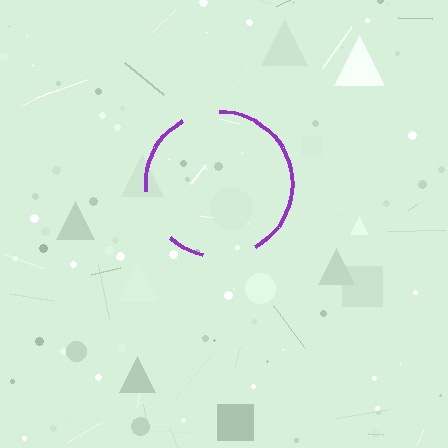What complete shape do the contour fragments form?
The contour fragments form a circle.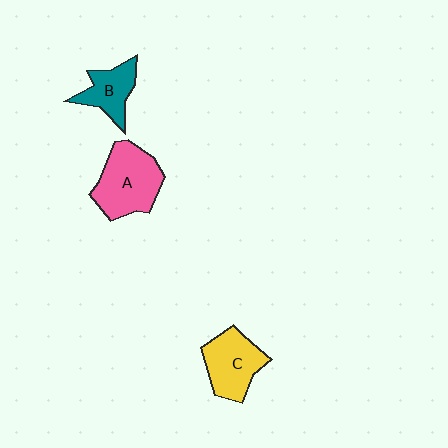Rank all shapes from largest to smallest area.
From largest to smallest: A (pink), C (yellow), B (teal).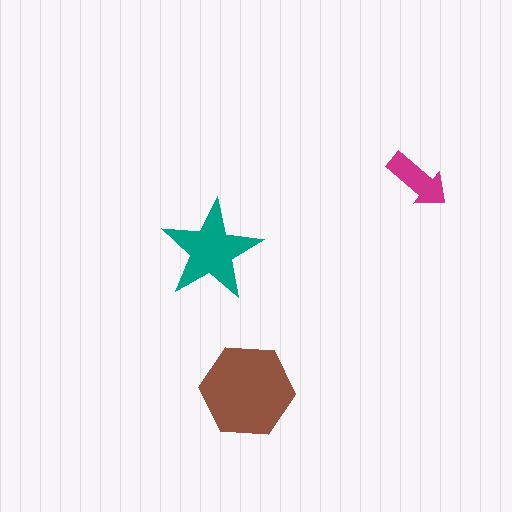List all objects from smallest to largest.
The magenta arrow, the teal star, the brown hexagon.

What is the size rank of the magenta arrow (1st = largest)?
3rd.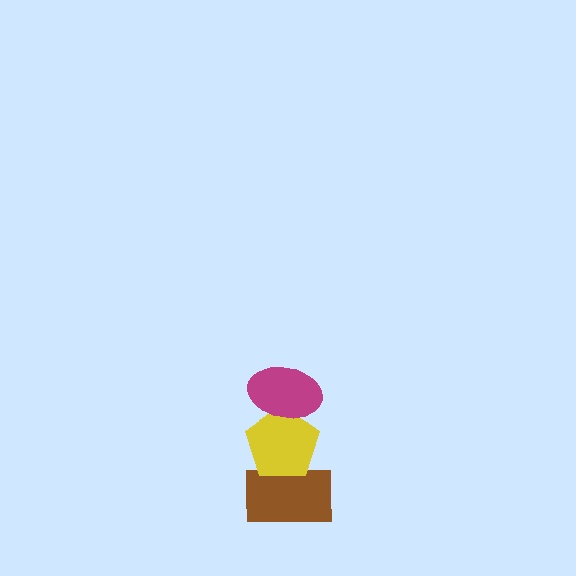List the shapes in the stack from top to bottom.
From top to bottom: the magenta ellipse, the yellow pentagon, the brown rectangle.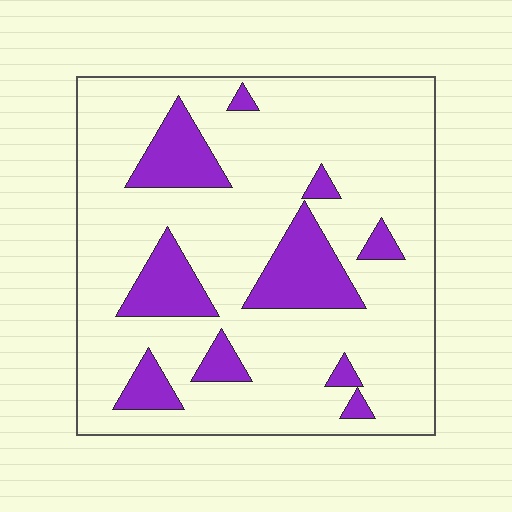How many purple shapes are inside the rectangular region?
10.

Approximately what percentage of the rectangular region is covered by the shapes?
Approximately 20%.